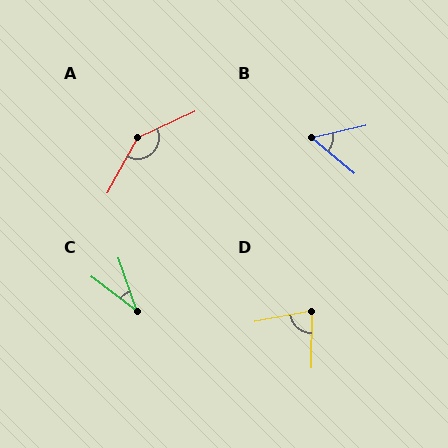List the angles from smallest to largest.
C (33°), B (52°), D (79°), A (143°).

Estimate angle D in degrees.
Approximately 79 degrees.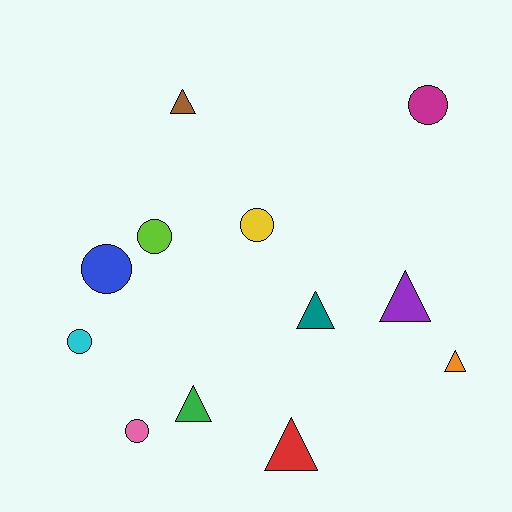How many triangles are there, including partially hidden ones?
There are 6 triangles.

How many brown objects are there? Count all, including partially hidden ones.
There is 1 brown object.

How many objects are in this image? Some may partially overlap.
There are 12 objects.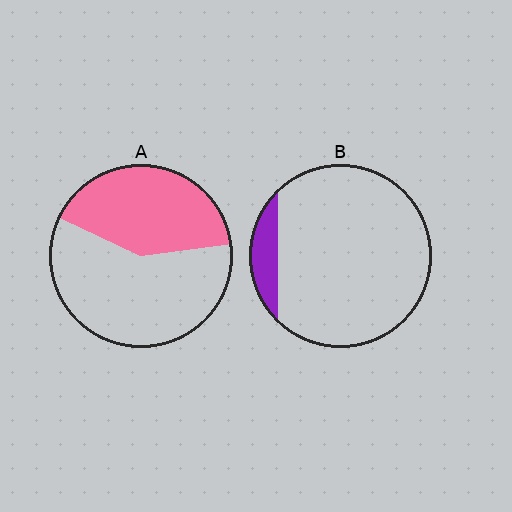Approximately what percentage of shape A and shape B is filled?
A is approximately 40% and B is approximately 10%.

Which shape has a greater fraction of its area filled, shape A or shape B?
Shape A.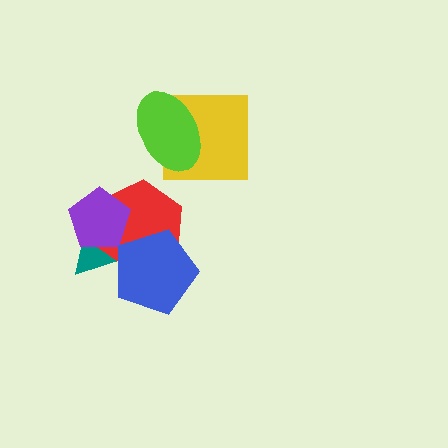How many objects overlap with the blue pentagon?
2 objects overlap with the blue pentagon.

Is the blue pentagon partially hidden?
No, no other shape covers it.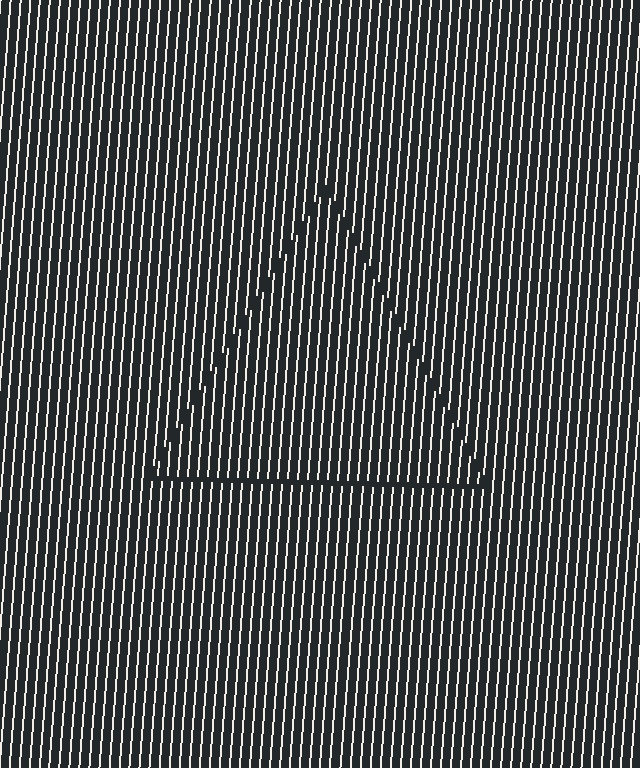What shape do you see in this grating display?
An illusory triangle. The interior of the shape contains the same grating, shifted by half a period — the contour is defined by the phase discontinuity where line-ends from the inner and outer gratings abut.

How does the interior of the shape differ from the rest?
The interior of the shape contains the same grating, shifted by half a period — the contour is defined by the phase discontinuity where line-ends from the inner and outer gratings abut.